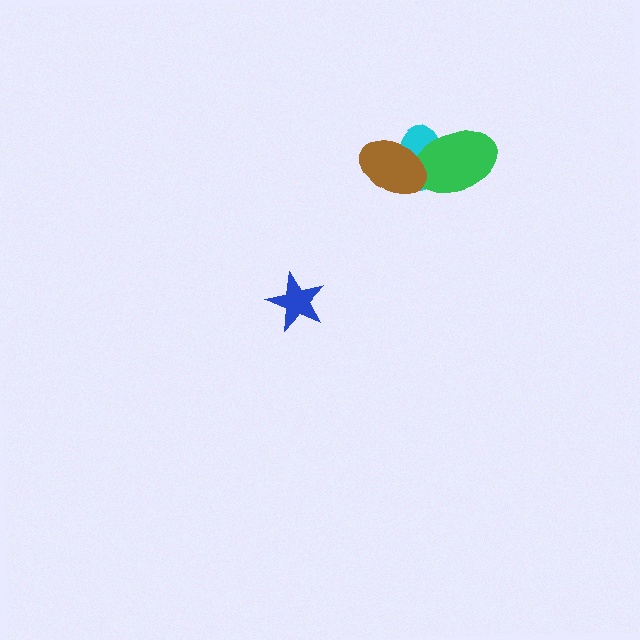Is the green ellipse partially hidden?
Yes, it is partially covered by another shape.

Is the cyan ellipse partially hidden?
Yes, it is partially covered by another shape.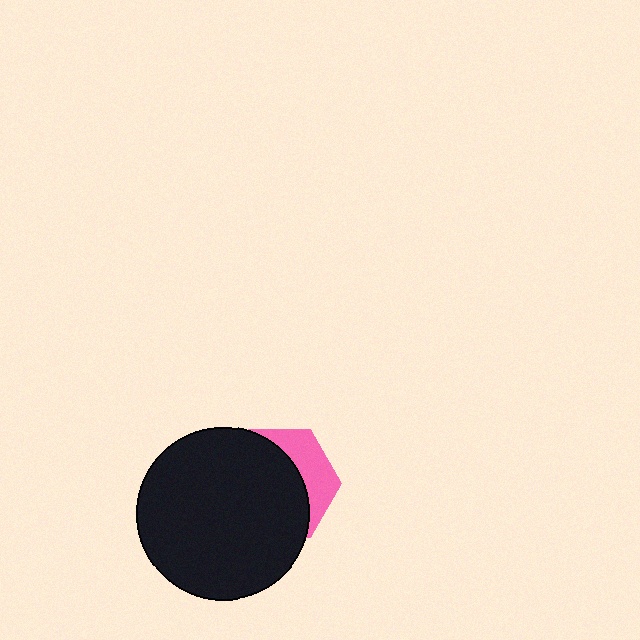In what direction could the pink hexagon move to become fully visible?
The pink hexagon could move right. That would shift it out from behind the black circle entirely.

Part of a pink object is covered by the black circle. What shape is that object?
It is a hexagon.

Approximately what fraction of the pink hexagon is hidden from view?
Roughly 69% of the pink hexagon is hidden behind the black circle.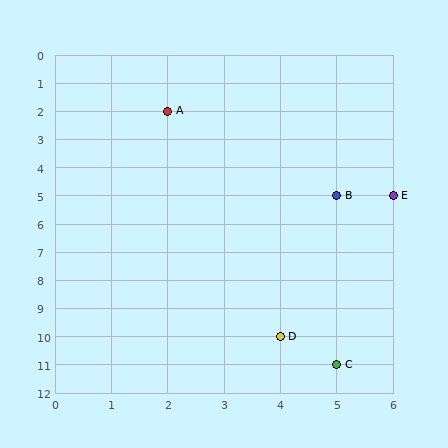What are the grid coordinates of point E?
Point E is at grid coordinates (6, 5).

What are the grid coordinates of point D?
Point D is at grid coordinates (4, 10).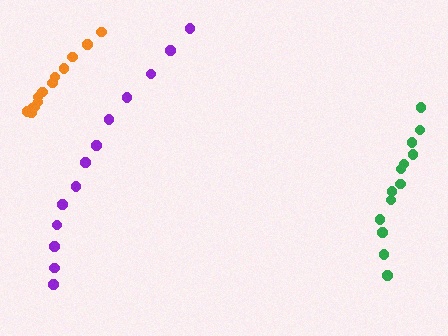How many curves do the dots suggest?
There are 3 distinct paths.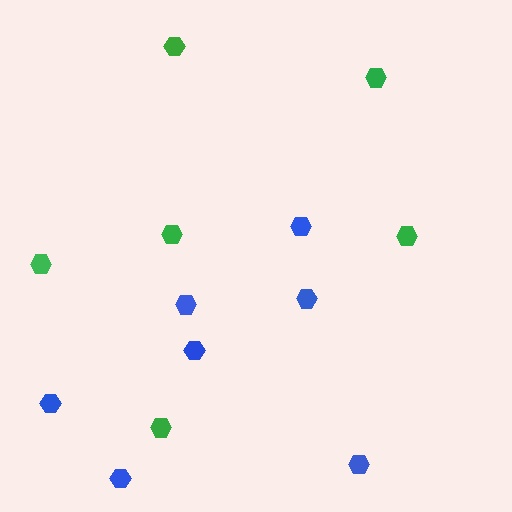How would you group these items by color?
There are 2 groups: one group of blue hexagons (7) and one group of green hexagons (6).